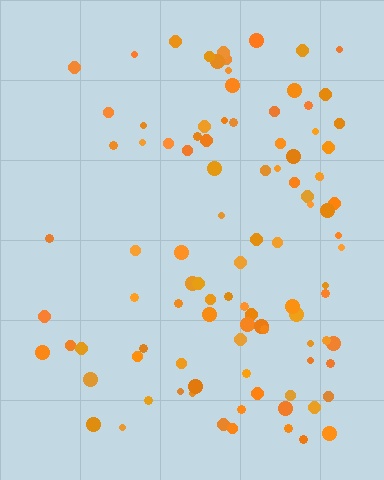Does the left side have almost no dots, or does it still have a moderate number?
Still a moderate number, just noticeably fewer than the right.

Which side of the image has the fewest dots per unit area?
The left.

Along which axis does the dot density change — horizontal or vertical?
Horizontal.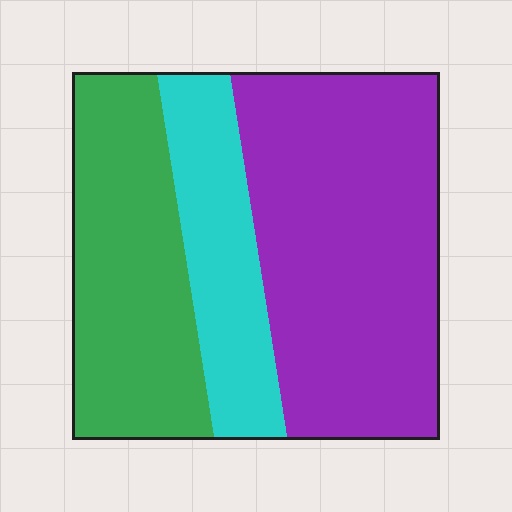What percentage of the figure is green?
Green covers around 30% of the figure.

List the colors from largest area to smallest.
From largest to smallest: purple, green, cyan.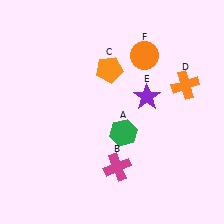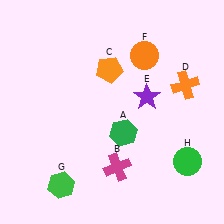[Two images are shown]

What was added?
A green hexagon (G), a green circle (H) were added in Image 2.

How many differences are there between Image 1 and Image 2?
There are 2 differences between the two images.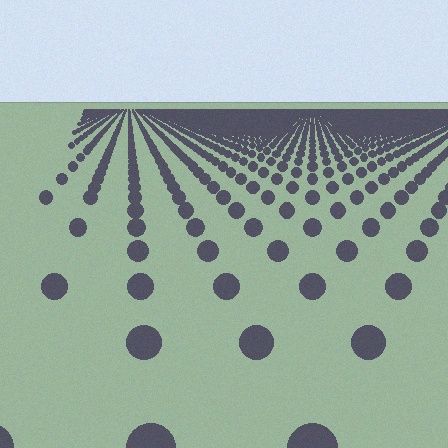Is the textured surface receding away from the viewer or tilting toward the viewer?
The surface is receding away from the viewer. Texture elements get smaller and denser toward the top.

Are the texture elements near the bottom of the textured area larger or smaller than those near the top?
Larger. Near the bottom, elements are closer to the viewer and appear at a bigger on-screen size.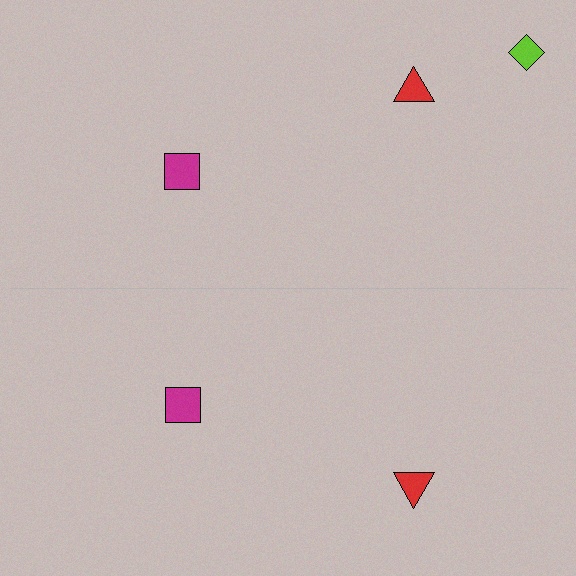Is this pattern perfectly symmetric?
No, the pattern is not perfectly symmetric. A lime diamond is missing from the bottom side.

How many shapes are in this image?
There are 5 shapes in this image.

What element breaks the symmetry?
A lime diamond is missing from the bottom side.